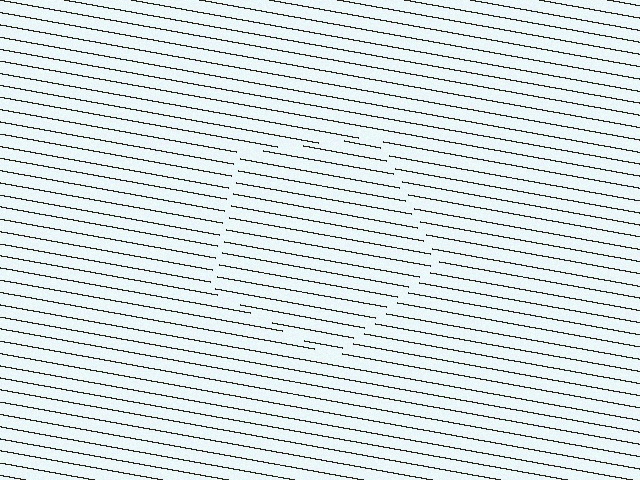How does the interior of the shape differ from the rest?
The interior of the shape contains the same grating, shifted by half a period — the contour is defined by the phase discontinuity where line-ends from the inner and outer gratings abut.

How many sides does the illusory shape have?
5 sides — the line-ends trace a pentagon.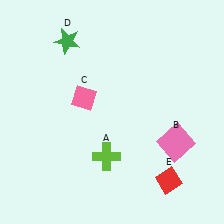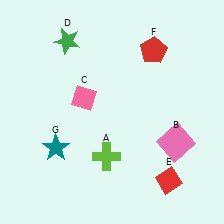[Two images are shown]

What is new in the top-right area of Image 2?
A red pentagon (F) was added in the top-right area of Image 2.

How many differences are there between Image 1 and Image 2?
There are 2 differences between the two images.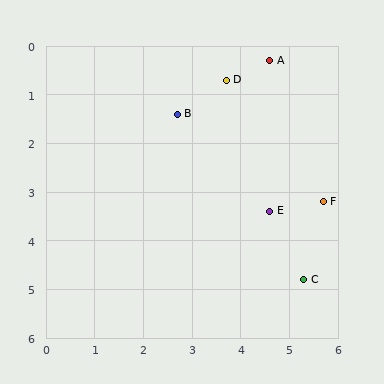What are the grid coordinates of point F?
Point F is at approximately (5.7, 3.2).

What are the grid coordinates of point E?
Point E is at approximately (4.6, 3.4).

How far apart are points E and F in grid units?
Points E and F are about 1.1 grid units apart.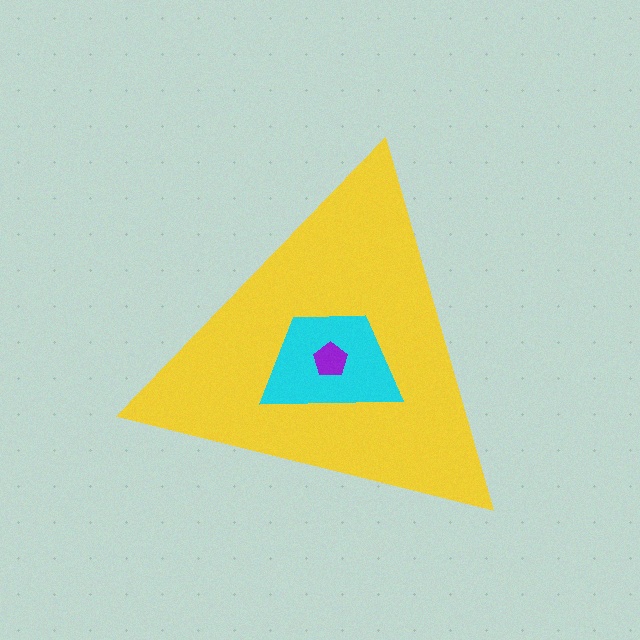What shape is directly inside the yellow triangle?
The cyan trapezoid.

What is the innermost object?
The purple pentagon.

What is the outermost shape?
The yellow triangle.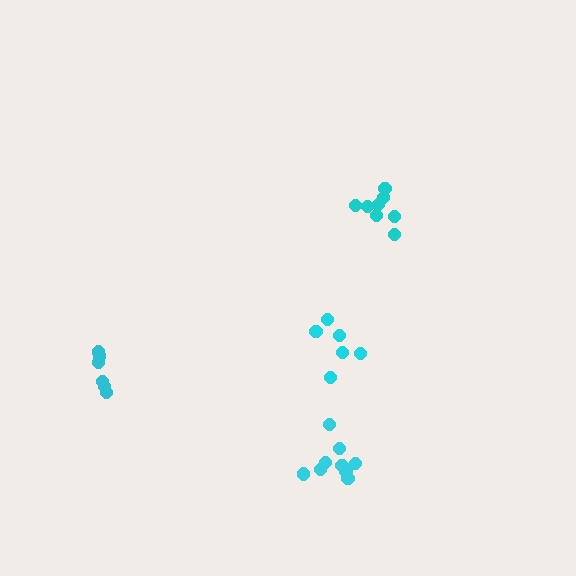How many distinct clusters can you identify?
There are 4 distinct clusters.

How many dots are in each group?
Group 1: 6 dots, Group 2: 10 dots, Group 3: 8 dots, Group 4: 6 dots (30 total).